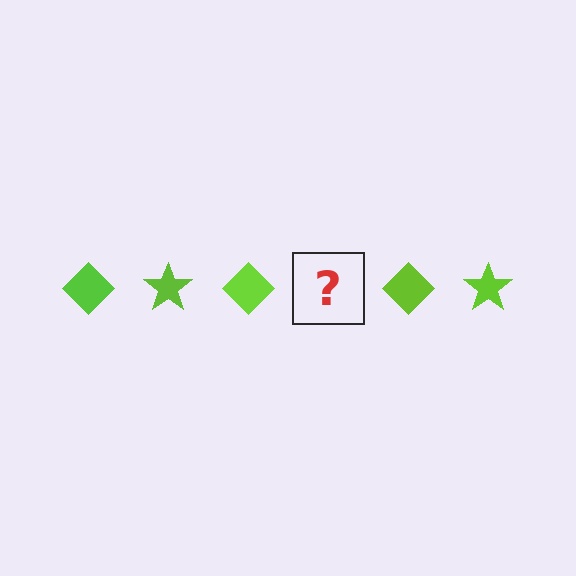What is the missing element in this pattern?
The missing element is a lime star.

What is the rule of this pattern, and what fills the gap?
The rule is that the pattern cycles through diamond, star shapes in lime. The gap should be filled with a lime star.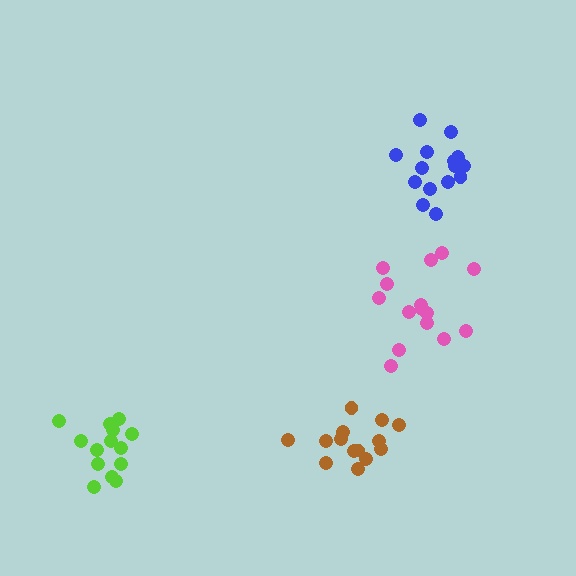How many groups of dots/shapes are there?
There are 4 groups.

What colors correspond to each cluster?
The clusters are colored: blue, pink, brown, lime.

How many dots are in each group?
Group 1: 15 dots, Group 2: 15 dots, Group 3: 14 dots, Group 4: 14 dots (58 total).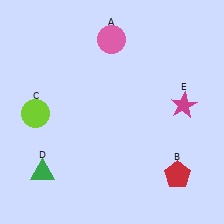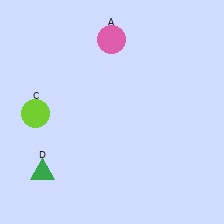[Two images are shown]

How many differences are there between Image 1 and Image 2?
There are 2 differences between the two images.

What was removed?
The red pentagon (B), the magenta star (E) were removed in Image 2.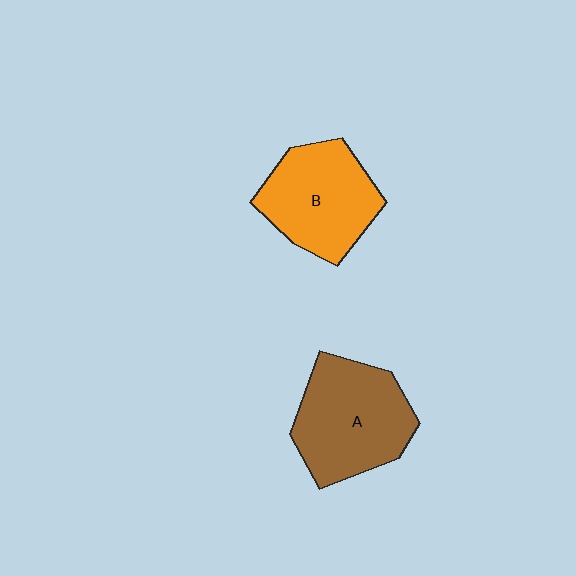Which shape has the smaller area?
Shape B (orange).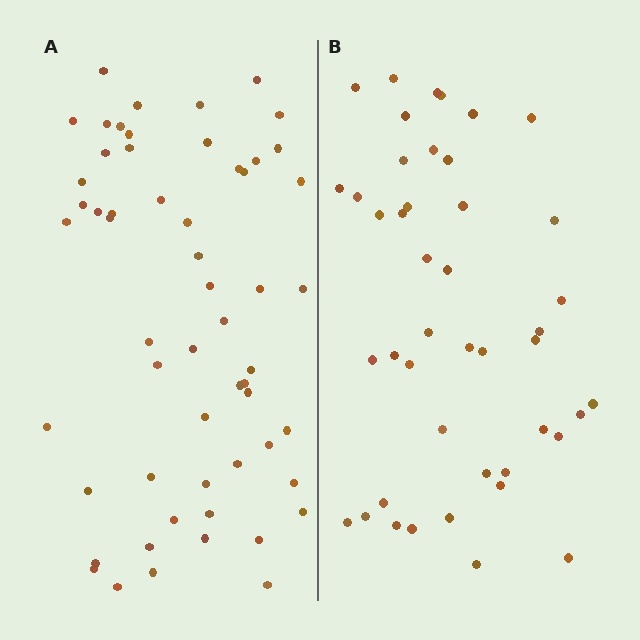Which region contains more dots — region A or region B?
Region A (the left region) has more dots.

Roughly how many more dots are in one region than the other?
Region A has approximately 15 more dots than region B.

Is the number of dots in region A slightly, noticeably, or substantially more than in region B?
Region A has noticeably more, but not dramatically so. The ratio is roughly 1.3 to 1.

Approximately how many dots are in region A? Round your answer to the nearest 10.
About 60 dots. (The exact count is 57, which rounds to 60.)